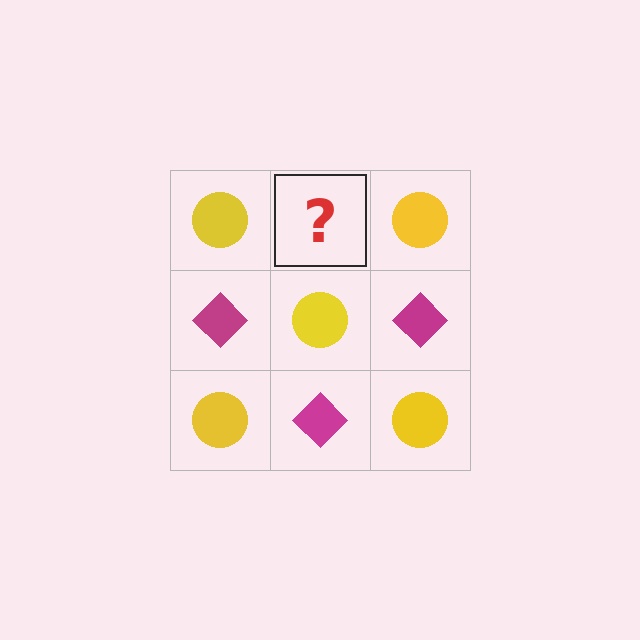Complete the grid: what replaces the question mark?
The question mark should be replaced with a magenta diamond.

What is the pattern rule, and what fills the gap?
The rule is that it alternates yellow circle and magenta diamond in a checkerboard pattern. The gap should be filled with a magenta diamond.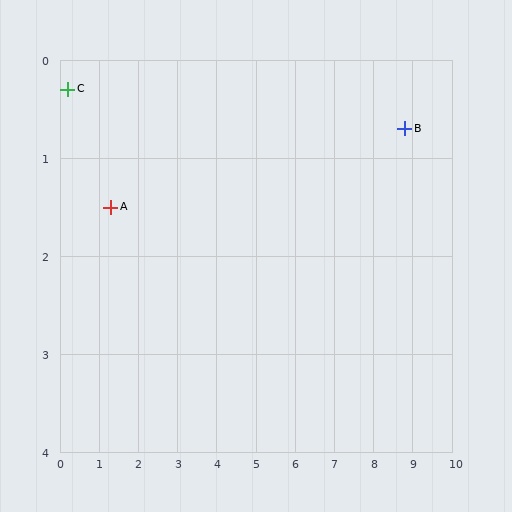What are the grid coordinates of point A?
Point A is at approximately (1.3, 1.5).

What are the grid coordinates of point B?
Point B is at approximately (8.8, 0.7).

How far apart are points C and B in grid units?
Points C and B are about 8.6 grid units apart.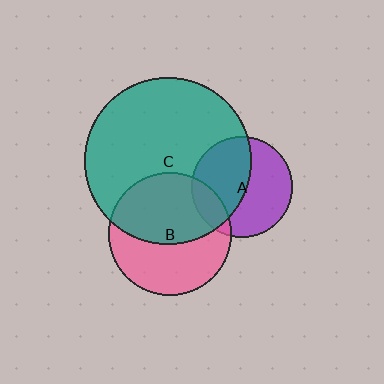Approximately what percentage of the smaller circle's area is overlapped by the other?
Approximately 50%.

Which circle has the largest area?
Circle C (teal).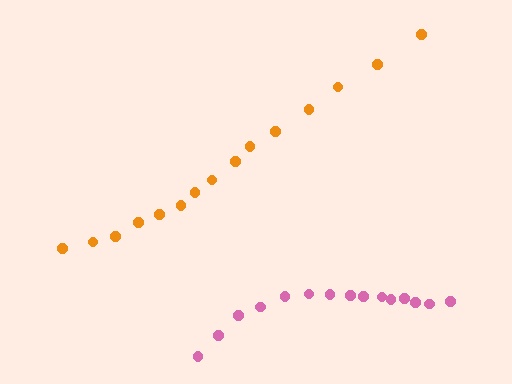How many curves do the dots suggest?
There are 2 distinct paths.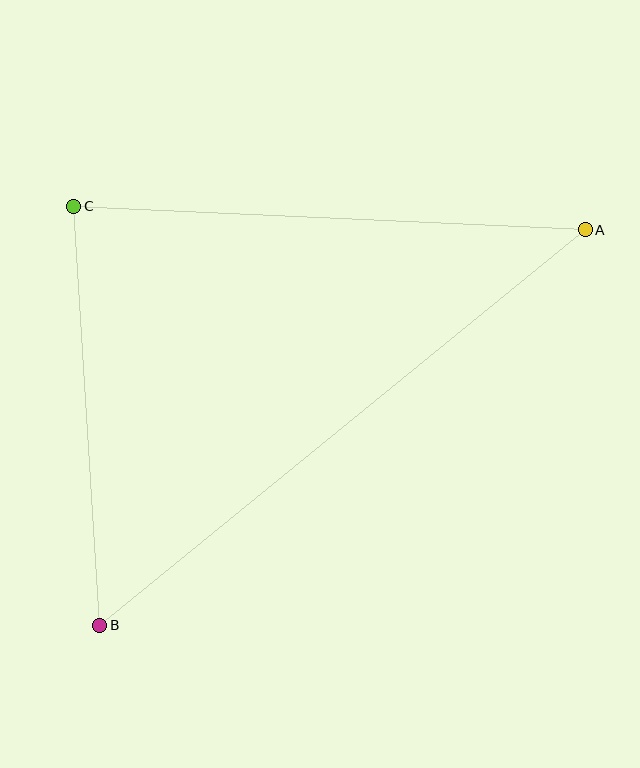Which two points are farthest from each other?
Points A and B are farthest from each other.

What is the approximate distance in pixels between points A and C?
The distance between A and C is approximately 512 pixels.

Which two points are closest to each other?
Points B and C are closest to each other.